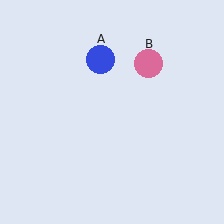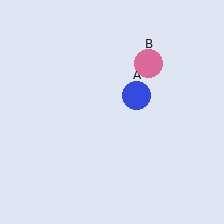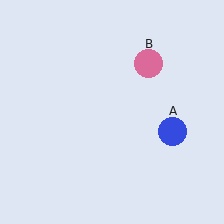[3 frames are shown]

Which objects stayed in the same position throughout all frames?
Pink circle (object B) remained stationary.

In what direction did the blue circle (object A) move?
The blue circle (object A) moved down and to the right.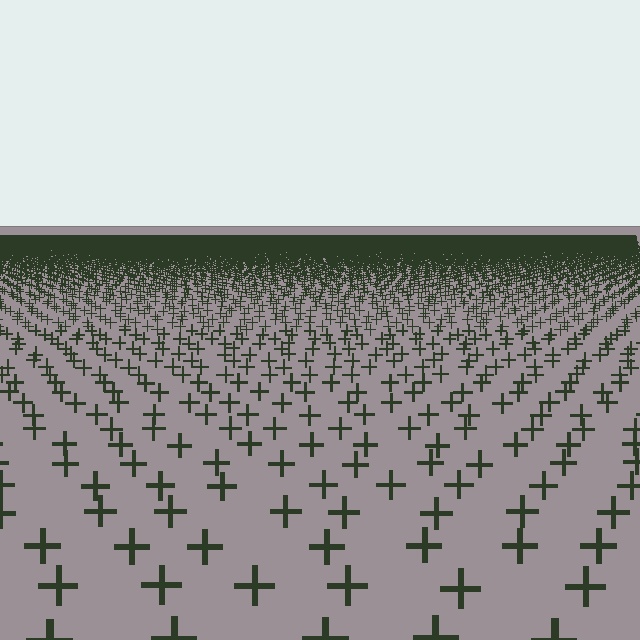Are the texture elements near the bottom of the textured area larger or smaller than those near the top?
Larger. Near the bottom, elements are closer to the viewer and appear at a bigger on-screen size.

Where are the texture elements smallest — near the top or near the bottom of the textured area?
Near the top.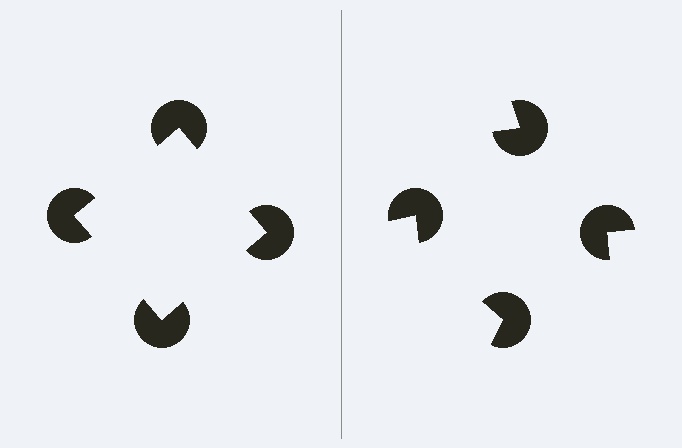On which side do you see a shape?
An illusory square appears on the left side. On the right side the wedge cuts are rotated, so no coherent shape forms.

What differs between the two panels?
The pac-man discs are positioned identically on both sides; only the wedge orientations differ. On the left they align to a square; on the right they are misaligned.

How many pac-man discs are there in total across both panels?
8 — 4 on each side.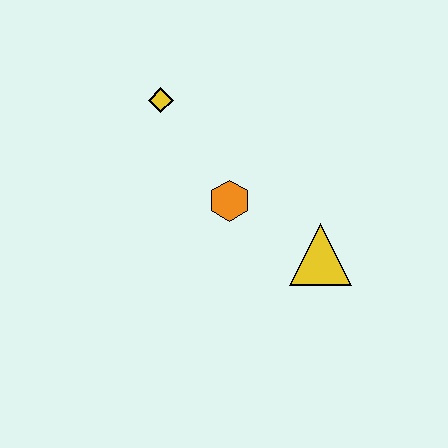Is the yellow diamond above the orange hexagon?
Yes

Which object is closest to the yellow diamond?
The orange hexagon is closest to the yellow diamond.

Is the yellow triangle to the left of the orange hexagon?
No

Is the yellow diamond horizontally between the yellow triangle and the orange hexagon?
No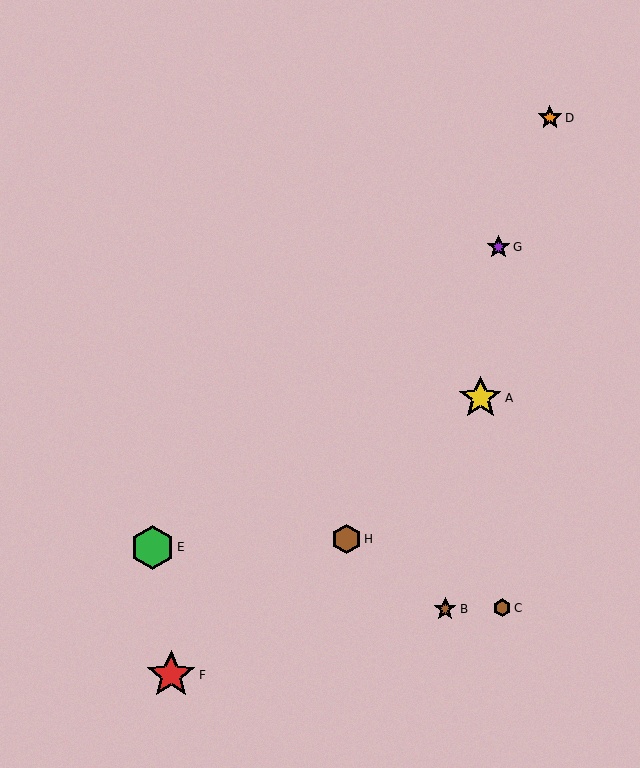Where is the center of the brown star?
The center of the brown star is at (445, 609).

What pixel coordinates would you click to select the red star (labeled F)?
Click at (171, 675) to select the red star F.